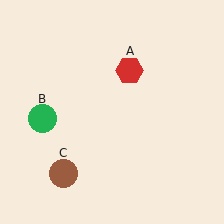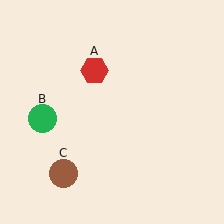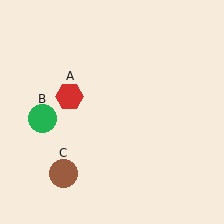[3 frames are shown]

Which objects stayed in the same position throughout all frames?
Green circle (object B) and brown circle (object C) remained stationary.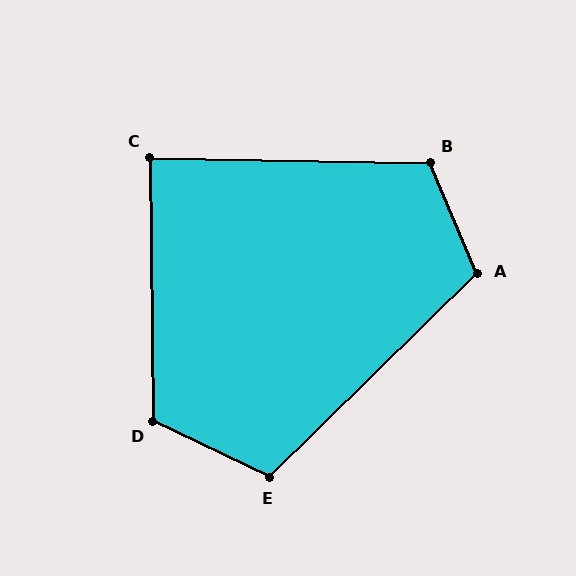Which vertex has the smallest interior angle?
C, at approximately 88 degrees.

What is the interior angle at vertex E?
Approximately 110 degrees (obtuse).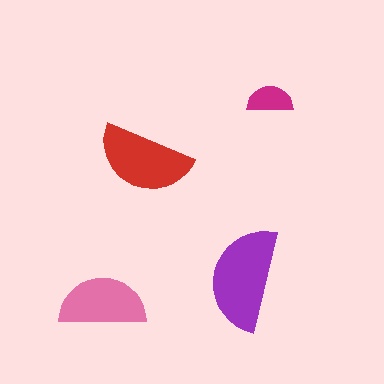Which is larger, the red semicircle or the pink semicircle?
The red one.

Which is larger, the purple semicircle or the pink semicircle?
The purple one.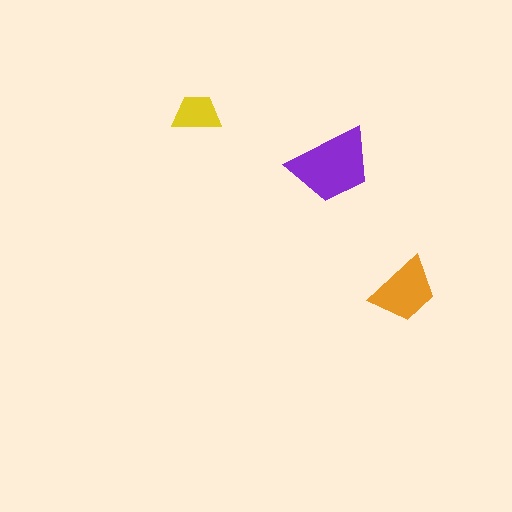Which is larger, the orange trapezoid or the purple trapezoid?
The purple one.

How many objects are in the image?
There are 3 objects in the image.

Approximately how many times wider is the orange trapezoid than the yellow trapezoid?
About 1.5 times wider.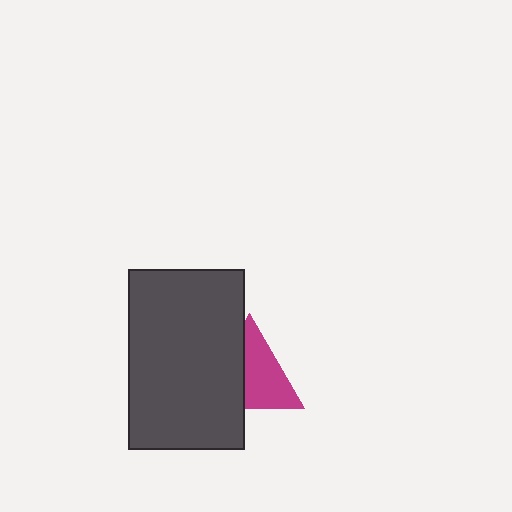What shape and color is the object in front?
The object in front is a dark gray rectangle.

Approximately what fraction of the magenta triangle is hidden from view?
Roughly 43% of the magenta triangle is hidden behind the dark gray rectangle.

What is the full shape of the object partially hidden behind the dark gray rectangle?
The partially hidden object is a magenta triangle.